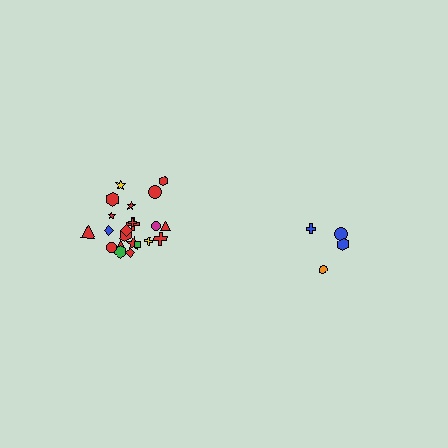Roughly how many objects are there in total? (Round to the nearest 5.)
Roughly 25 objects in total.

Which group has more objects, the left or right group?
The left group.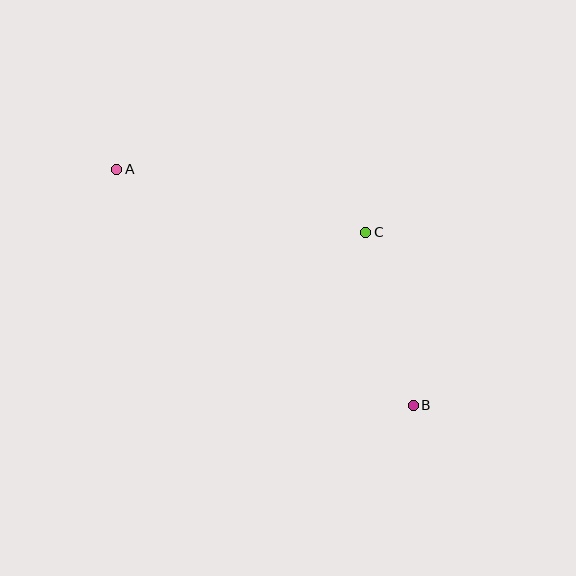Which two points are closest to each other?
Points B and C are closest to each other.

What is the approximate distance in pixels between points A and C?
The distance between A and C is approximately 257 pixels.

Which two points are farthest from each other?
Points A and B are farthest from each other.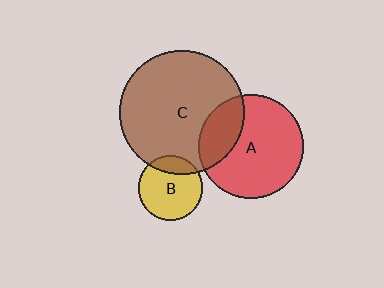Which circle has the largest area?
Circle C (brown).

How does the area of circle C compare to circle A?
Approximately 1.4 times.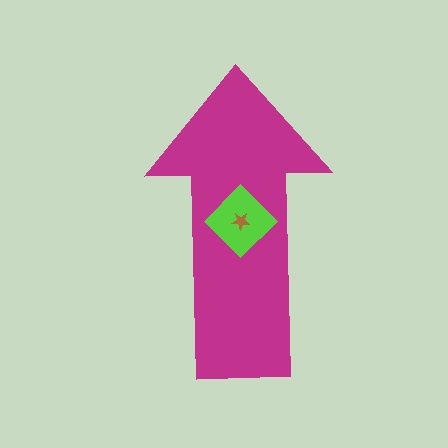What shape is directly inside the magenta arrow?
The lime diamond.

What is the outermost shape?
The magenta arrow.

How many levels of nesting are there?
3.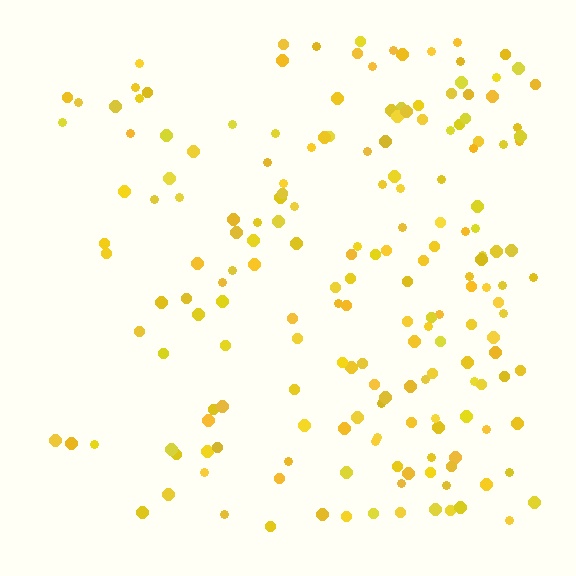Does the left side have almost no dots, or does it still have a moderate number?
Still a moderate number, just noticeably fewer than the right.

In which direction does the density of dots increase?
From left to right, with the right side densest.